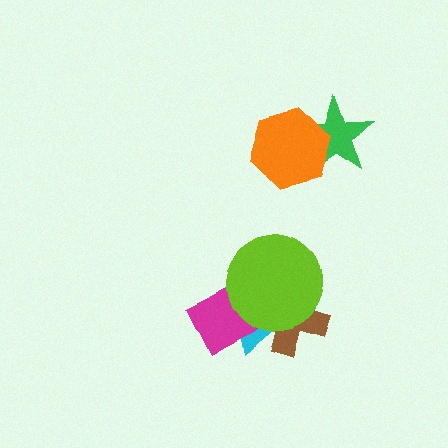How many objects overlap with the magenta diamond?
2 objects overlap with the magenta diamond.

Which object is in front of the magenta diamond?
The lime circle is in front of the magenta diamond.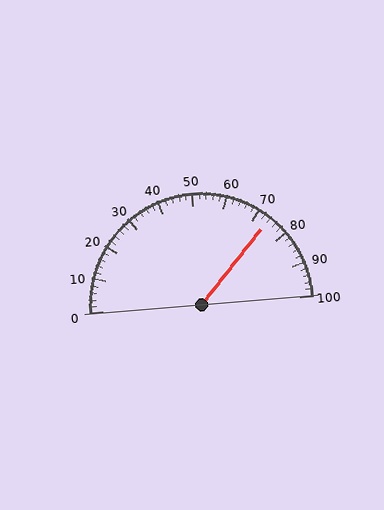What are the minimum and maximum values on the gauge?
The gauge ranges from 0 to 100.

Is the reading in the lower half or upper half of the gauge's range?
The reading is in the upper half of the range (0 to 100).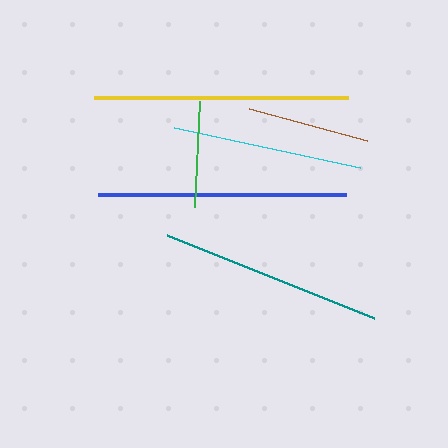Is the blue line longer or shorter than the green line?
The blue line is longer than the green line.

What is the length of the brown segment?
The brown segment is approximately 122 pixels long.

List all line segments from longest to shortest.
From longest to shortest: yellow, blue, teal, cyan, brown, green.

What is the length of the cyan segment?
The cyan segment is approximately 190 pixels long.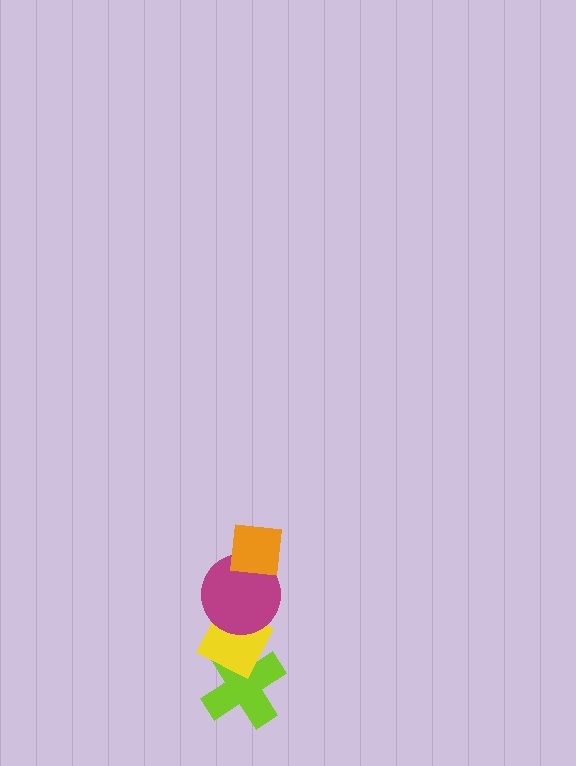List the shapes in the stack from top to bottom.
From top to bottom: the orange square, the magenta circle, the yellow diamond, the lime cross.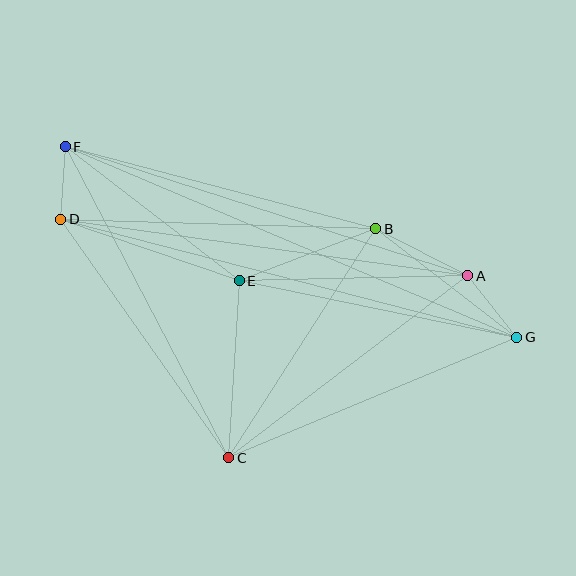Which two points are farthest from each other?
Points F and G are farthest from each other.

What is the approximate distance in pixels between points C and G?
The distance between C and G is approximately 312 pixels.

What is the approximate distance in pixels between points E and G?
The distance between E and G is approximately 283 pixels.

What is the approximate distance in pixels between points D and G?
The distance between D and G is approximately 471 pixels.